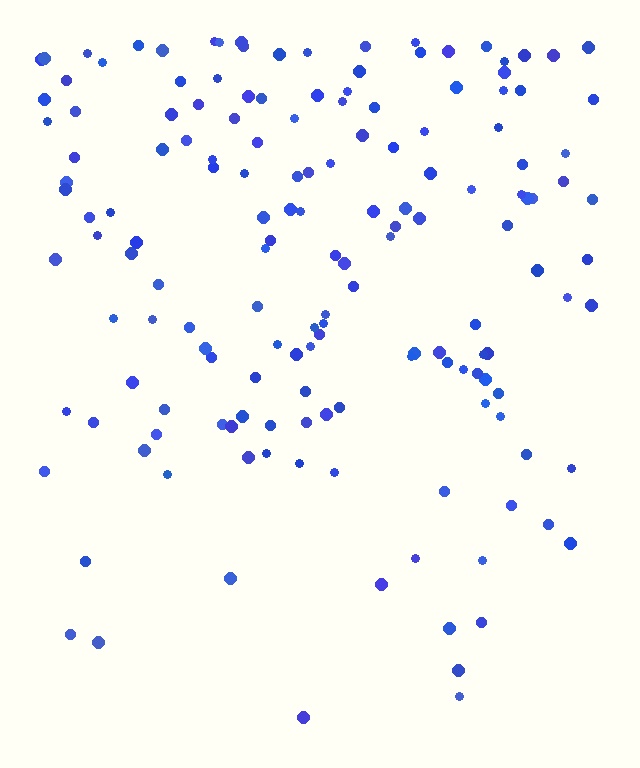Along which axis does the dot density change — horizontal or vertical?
Vertical.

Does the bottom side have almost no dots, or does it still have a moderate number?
Still a moderate number, just noticeably fewer than the top.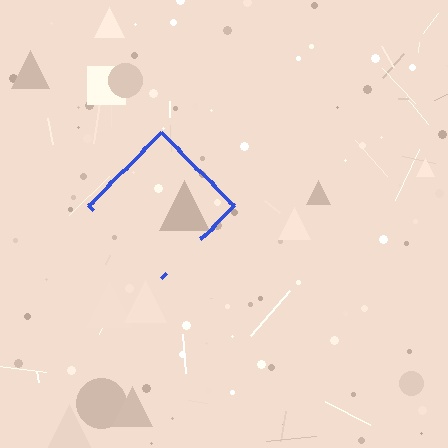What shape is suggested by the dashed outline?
The dashed outline suggests a diamond.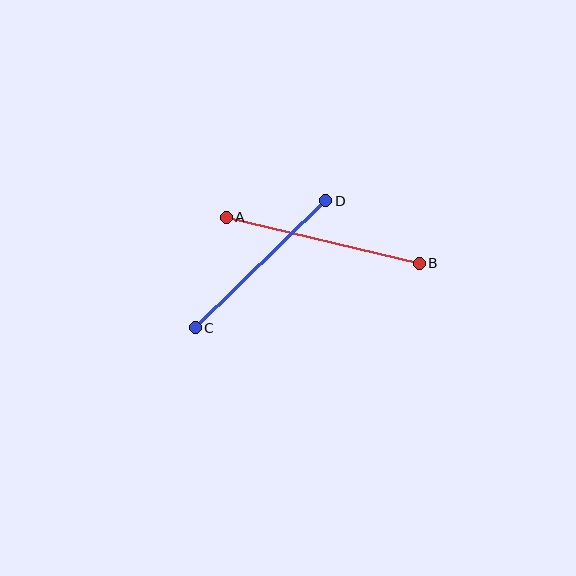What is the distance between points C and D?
The distance is approximately 182 pixels.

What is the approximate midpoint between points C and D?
The midpoint is at approximately (261, 264) pixels.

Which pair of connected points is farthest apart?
Points A and B are farthest apart.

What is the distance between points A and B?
The distance is approximately 198 pixels.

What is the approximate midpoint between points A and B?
The midpoint is at approximately (323, 240) pixels.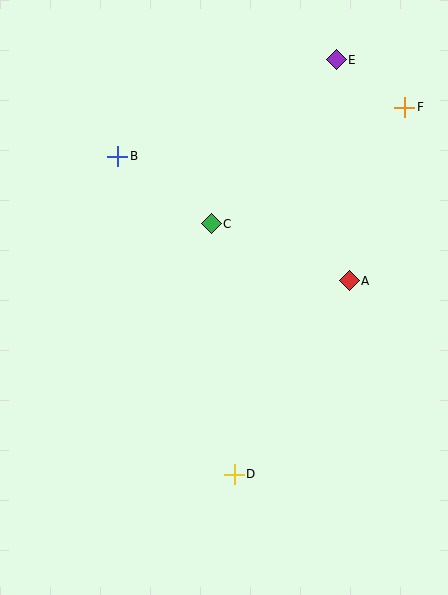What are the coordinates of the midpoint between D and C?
The midpoint between D and C is at (223, 349).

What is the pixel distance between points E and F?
The distance between E and F is 83 pixels.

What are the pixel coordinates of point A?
Point A is at (349, 281).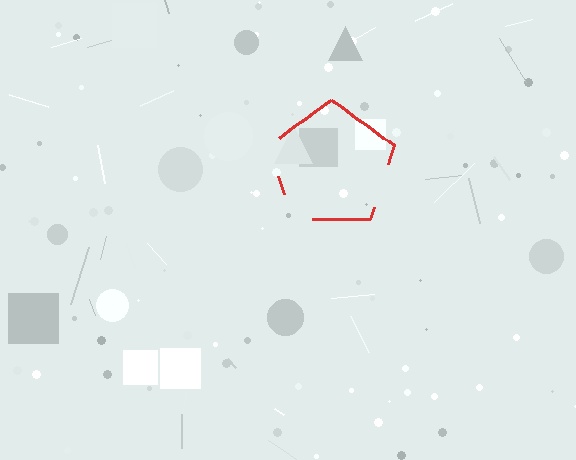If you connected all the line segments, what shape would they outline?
They would outline a pentagon.